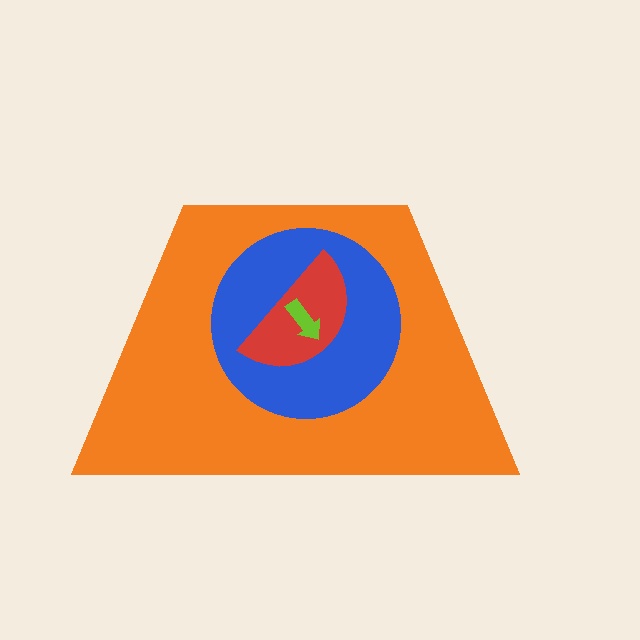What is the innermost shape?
The lime arrow.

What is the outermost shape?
The orange trapezoid.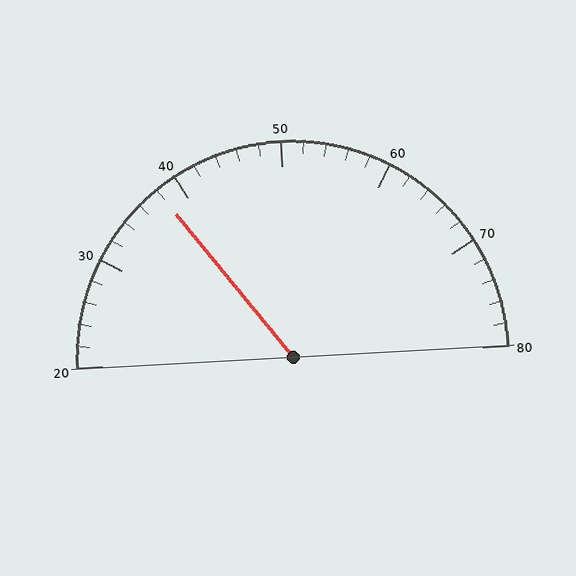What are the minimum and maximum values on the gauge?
The gauge ranges from 20 to 80.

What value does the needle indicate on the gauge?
The needle indicates approximately 38.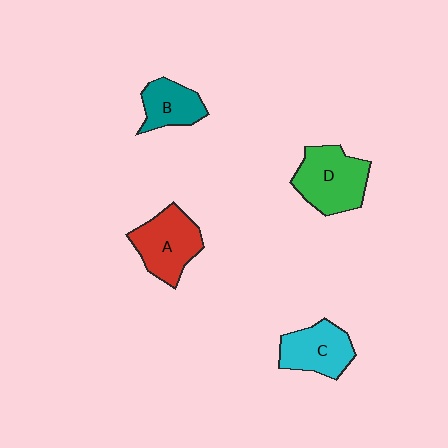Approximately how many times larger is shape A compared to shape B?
Approximately 1.4 times.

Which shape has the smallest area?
Shape B (teal).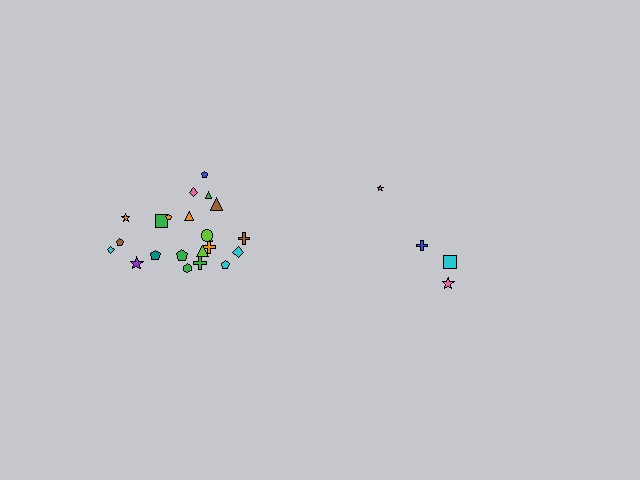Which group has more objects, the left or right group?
The left group.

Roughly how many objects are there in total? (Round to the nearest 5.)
Roughly 25 objects in total.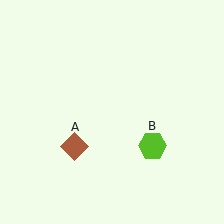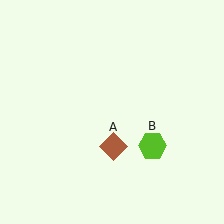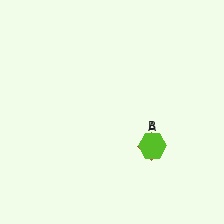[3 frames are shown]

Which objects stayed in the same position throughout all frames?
Lime hexagon (object B) remained stationary.